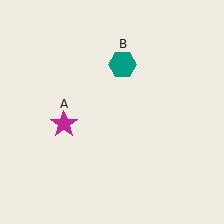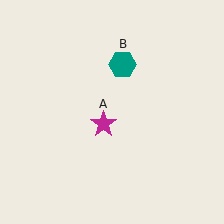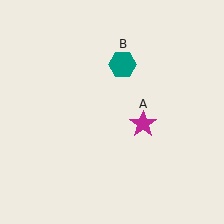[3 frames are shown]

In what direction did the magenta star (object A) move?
The magenta star (object A) moved right.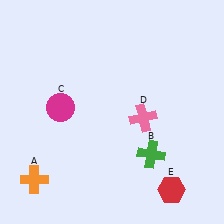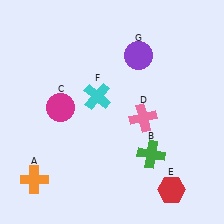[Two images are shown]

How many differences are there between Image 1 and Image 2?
There are 2 differences between the two images.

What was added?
A cyan cross (F), a purple circle (G) were added in Image 2.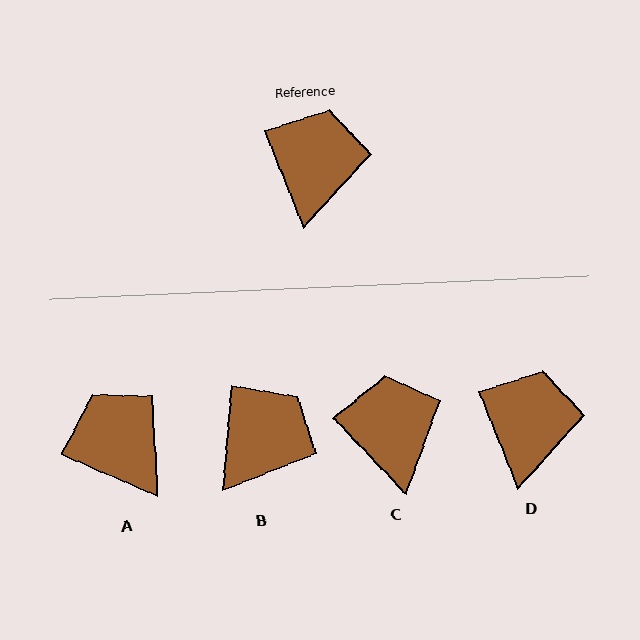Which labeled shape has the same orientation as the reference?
D.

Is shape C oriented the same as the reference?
No, it is off by about 22 degrees.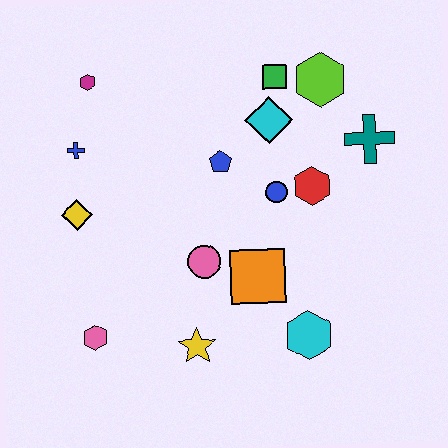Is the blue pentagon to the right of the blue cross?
Yes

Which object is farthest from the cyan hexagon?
The magenta hexagon is farthest from the cyan hexagon.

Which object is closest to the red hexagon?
The blue circle is closest to the red hexagon.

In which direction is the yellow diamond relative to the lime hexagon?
The yellow diamond is to the left of the lime hexagon.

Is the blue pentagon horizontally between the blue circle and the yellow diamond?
Yes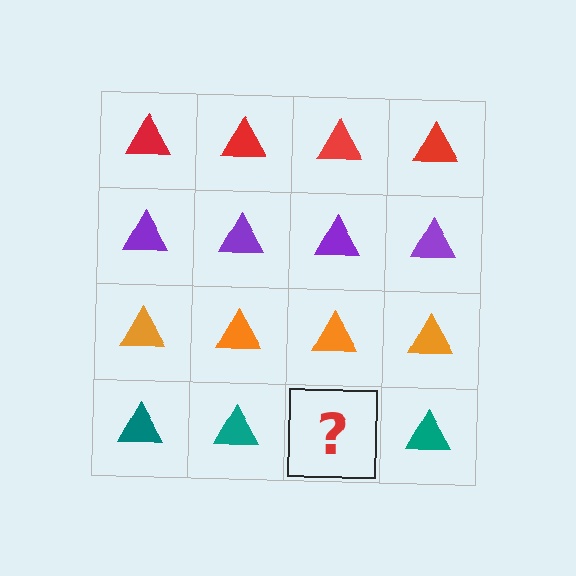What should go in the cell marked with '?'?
The missing cell should contain a teal triangle.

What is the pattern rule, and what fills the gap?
The rule is that each row has a consistent color. The gap should be filled with a teal triangle.